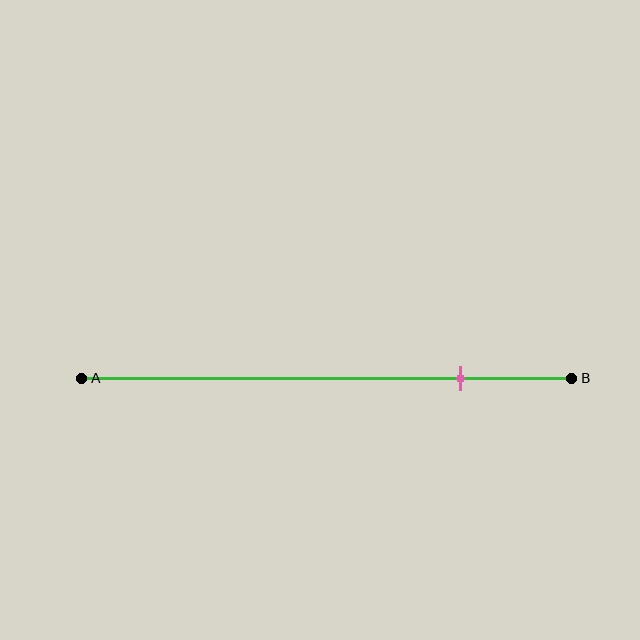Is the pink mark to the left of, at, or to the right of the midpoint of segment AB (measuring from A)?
The pink mark is to the right of the midpoint of segment AB.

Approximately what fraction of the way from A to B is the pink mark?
The pink mark is approximately 75% of the way from A to B.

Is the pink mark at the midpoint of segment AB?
No, the mark is at about 75% from A, not at the 50% midpoint.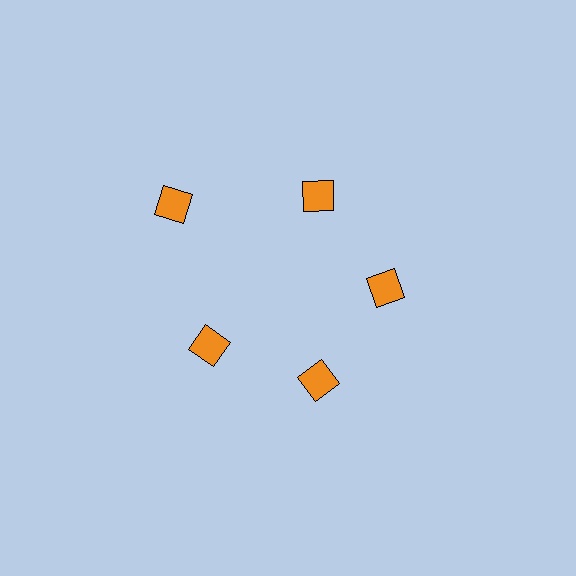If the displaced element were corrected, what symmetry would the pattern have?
It would have 5-fold rotational symmetry — the pattern would map onto itself every 72 degrees.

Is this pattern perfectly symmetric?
No. The 5 orange diamonds are arranged in a ring, but one element near the 10 o'clock position is pushed outward from the center, breaking the 5-fold rotational symmetry.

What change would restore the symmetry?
The symmetry would be restored by moving it inward, back onto the ring so that all 5 diamonds sit at equal angles and equal distance from the center.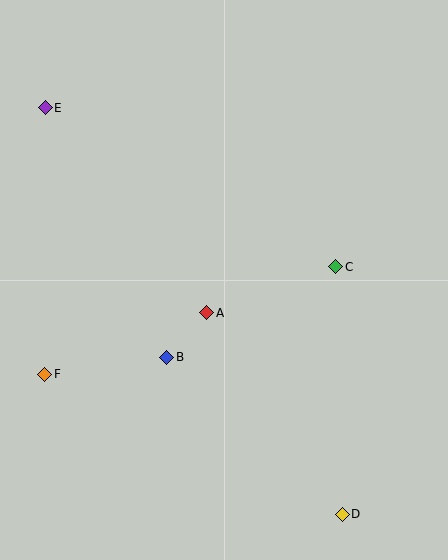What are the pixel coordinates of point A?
Point A is at (207, 313).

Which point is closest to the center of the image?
Point A at (207, 313) is closest to the center.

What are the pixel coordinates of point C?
Point C is at (336, 267).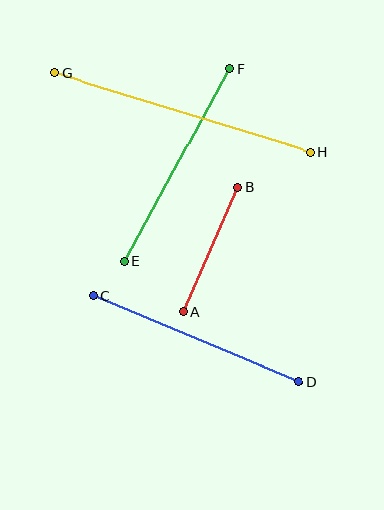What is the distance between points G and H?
The distance is approximately 268 pixels.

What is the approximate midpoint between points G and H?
The midpoint is at approximately (182, 113) pixels.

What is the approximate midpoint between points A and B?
The midpoint is at approximately (211, 250) pixels.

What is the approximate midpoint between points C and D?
The midpoint is at approximately (196, 339) pixels.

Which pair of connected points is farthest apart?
Points G and H are farthest apart.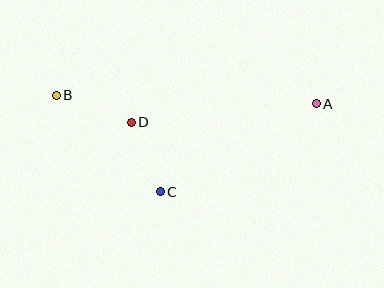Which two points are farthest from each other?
Points A and B are farthest from each other.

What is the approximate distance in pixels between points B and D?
The distance between B and D is approximately 80 pixels.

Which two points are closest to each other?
Points C and D are closest to each other.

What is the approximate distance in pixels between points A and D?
The distance between A and D is approximately 186 pixels.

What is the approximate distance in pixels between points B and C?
The distance between B and C is approximately 142 pixels.